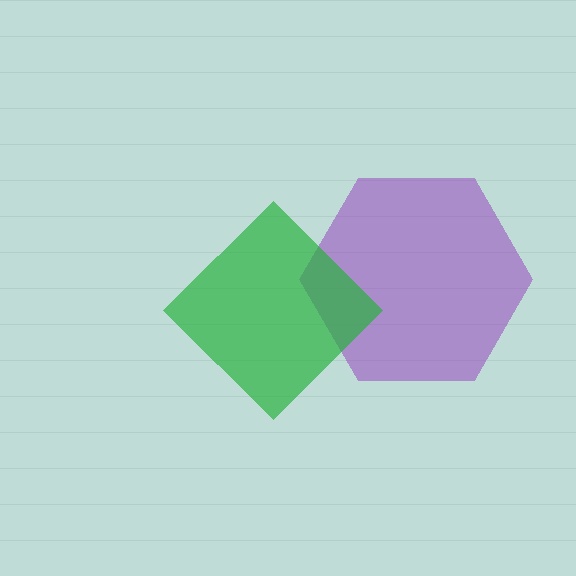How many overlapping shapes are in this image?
There are 2 overlapping shapes in the image.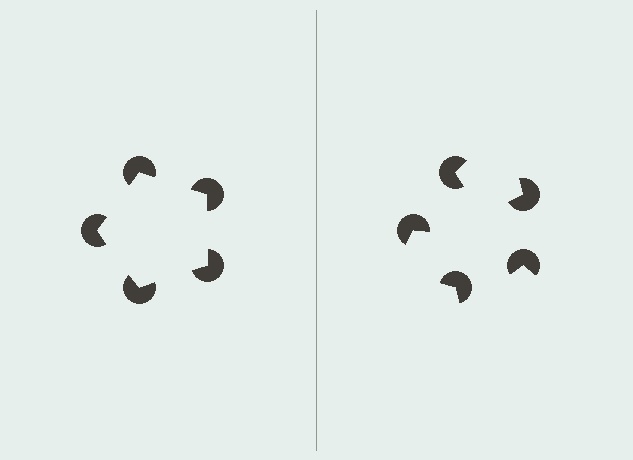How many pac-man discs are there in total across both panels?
10 — 5 on each side.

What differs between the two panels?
The pac-man discs are positioned identically on both sides; only the wedge orientations differ. On the left they align to a pentagon; on the right they are misaligned.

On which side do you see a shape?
An illusory pentagon appears on the left side. On the right side the wedge cuts are rotated, so no coherent shape forms.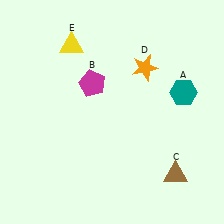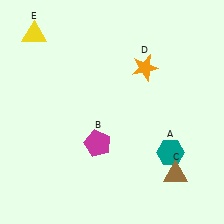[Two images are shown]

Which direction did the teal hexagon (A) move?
The teal hexagon (A) moved down.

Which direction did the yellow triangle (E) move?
The yellow triangle (E) moved left.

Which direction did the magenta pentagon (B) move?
The magenta pentagon (B) moved down.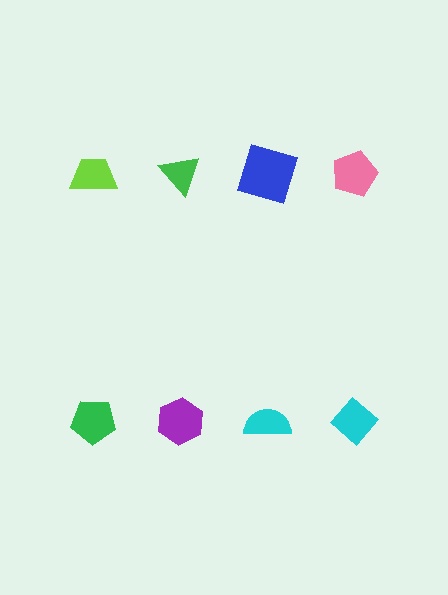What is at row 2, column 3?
A cyan semicircle.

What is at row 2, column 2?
A purple hexagon.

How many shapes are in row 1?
4 shapes.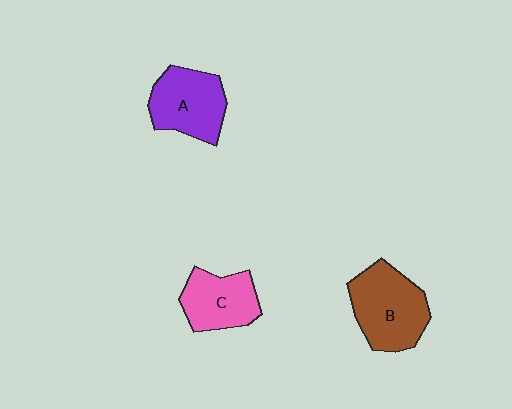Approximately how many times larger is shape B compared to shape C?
Approximately 1.3 times.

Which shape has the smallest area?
Shape C (pink).